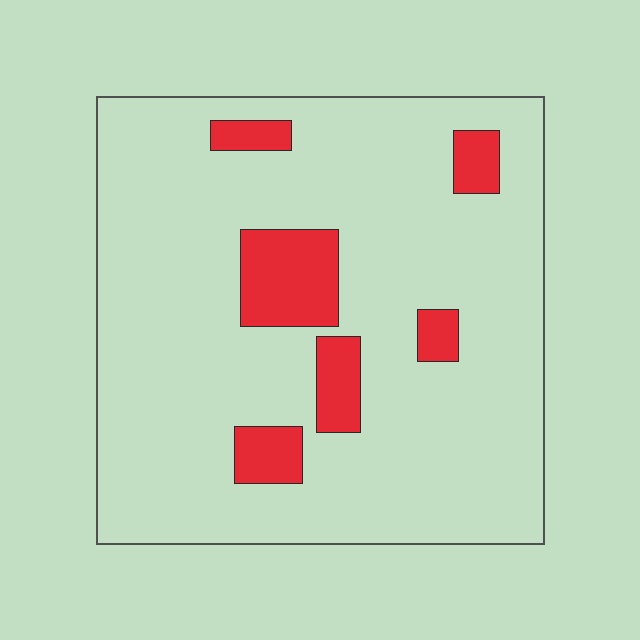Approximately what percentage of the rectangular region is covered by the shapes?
Approximately 15%.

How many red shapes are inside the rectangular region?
6.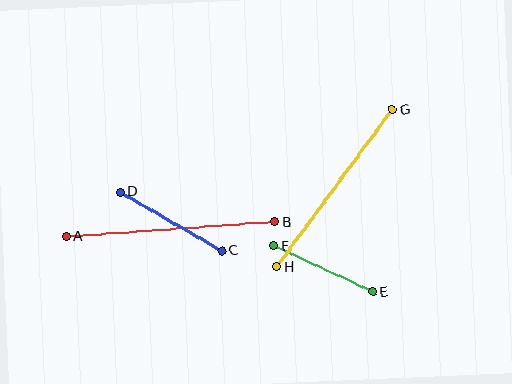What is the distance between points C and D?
The distance is approximately 117 pixels.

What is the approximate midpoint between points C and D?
The midpoint is at approximately (171, 221) pixels.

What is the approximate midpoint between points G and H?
The midpoint is at approximately (335, 188) pixels.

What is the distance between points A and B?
The distance is approximately 210 pixels.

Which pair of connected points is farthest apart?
Points A and B are farthest apart.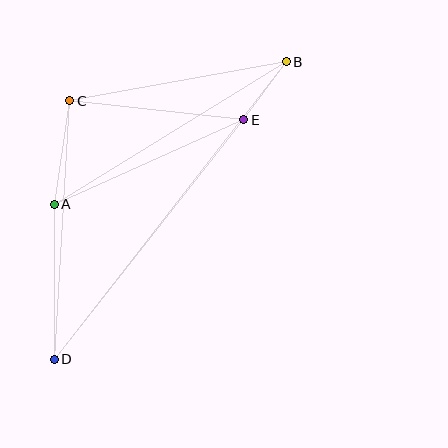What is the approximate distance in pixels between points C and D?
The distance between C and D is approximately 259 pixels.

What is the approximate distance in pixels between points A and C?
The distance between A and C is approximately 105 pixels.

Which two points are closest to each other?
Points B and E are closest to each other.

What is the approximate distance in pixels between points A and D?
The distance between A and D is approximately 155 pixels.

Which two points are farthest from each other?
Points B and D are farthest from each other.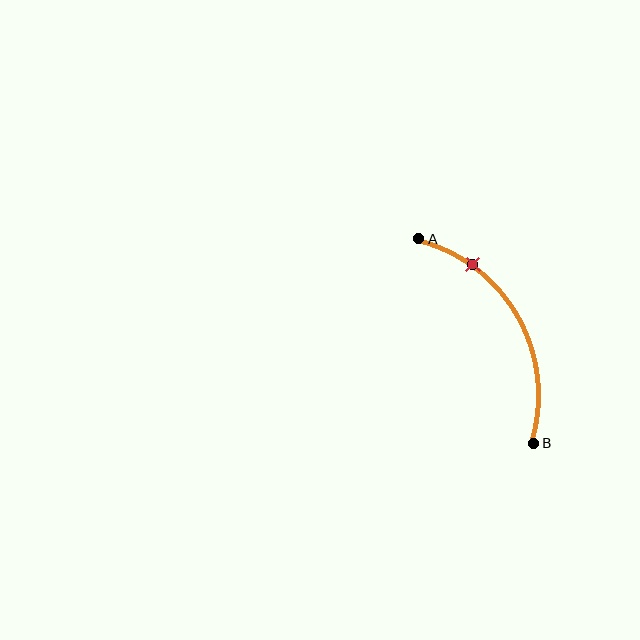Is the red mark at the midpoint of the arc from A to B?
No. The red mark lies on the arc but is closer to endpoint A. The arc midpoint would be at the point on the curve equidistant along the arc from both A and B.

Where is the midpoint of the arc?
The arc midpoint is the point on the curve farthest from the straight line joining A and B. It sits to the right of that line.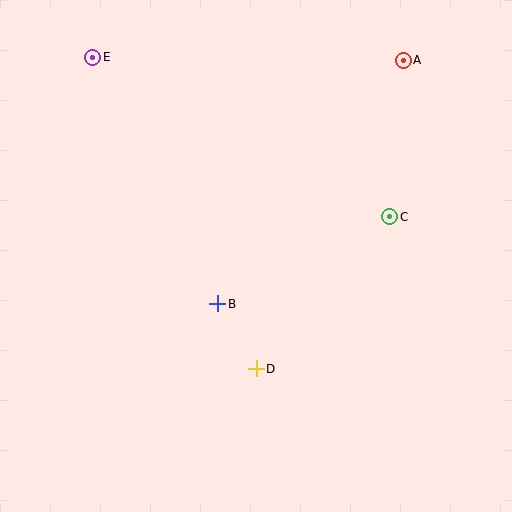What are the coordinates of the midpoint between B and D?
The midpoint between B and D is at (237, 336).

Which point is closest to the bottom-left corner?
Point D is closest to the bottom-left corner.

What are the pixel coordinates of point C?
Point C is at (390, 217).